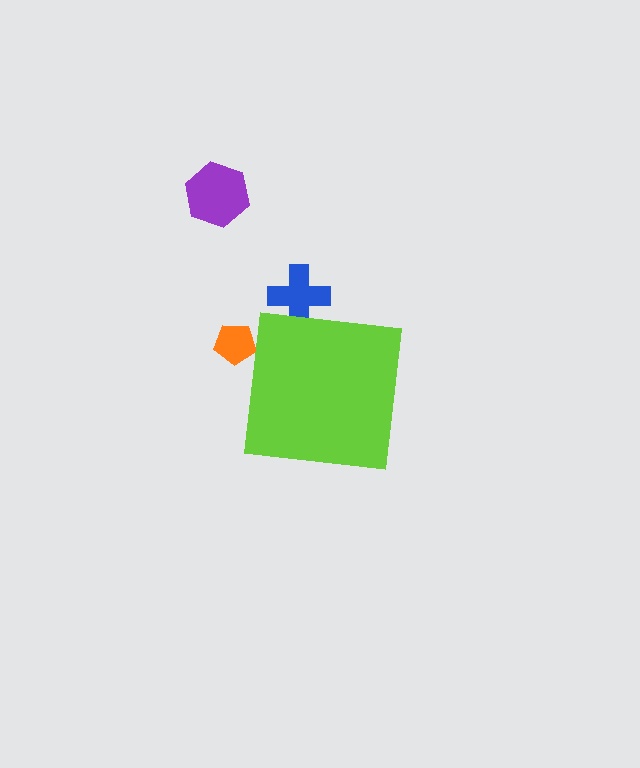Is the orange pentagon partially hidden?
Yes, the orange pentagon is partially hidden behind the lime square.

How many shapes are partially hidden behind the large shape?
2 shapes are partially hidden.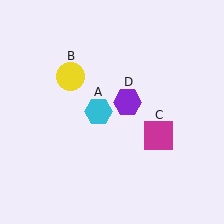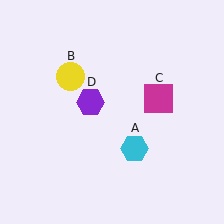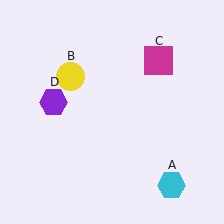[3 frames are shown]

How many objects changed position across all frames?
3 objects changed position: cyan hexagon (object A), magenta square (object C), purple hexagon (object D).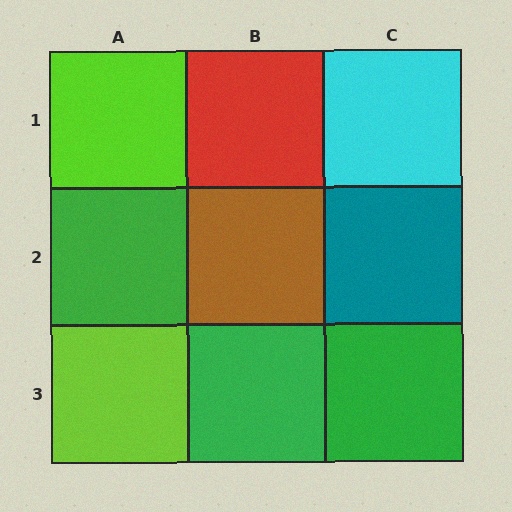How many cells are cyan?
1 cell is cyan.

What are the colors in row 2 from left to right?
Green, brown, teal.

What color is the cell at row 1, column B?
Red.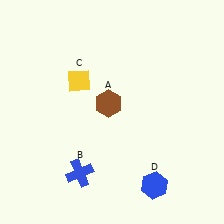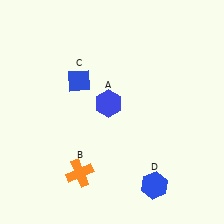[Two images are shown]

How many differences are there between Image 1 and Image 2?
There are 3 differences between the two images.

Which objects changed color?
A changed from brown to blue. B changed from blue to orange. C changed from yellow to blue.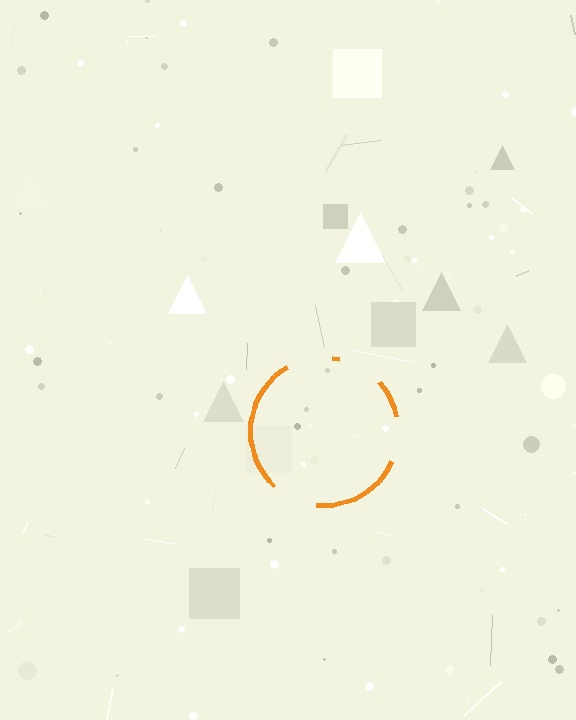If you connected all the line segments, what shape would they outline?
They would outline a circle.